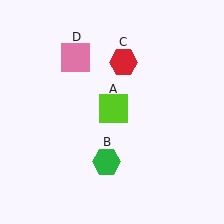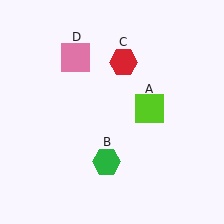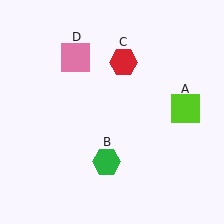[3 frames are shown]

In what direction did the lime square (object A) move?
The lime square (object A) moved right.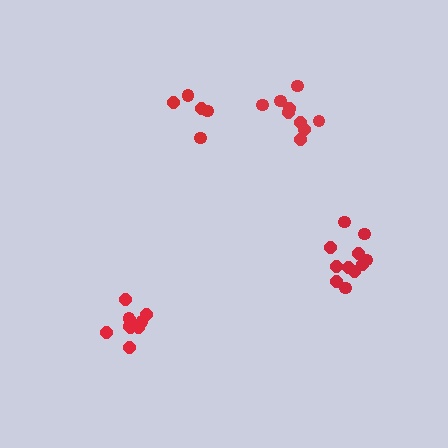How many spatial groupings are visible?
There are 4 spatial groupings.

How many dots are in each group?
Group 1: 9 dots, Group 2: 10 dots, Group 3: 5 dots, Group 4: 11 dots (35 total).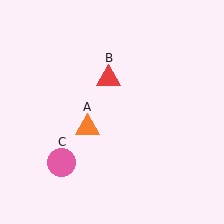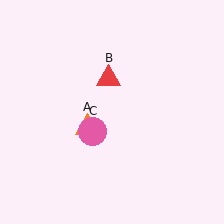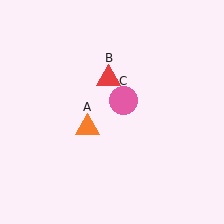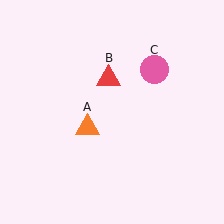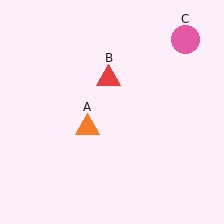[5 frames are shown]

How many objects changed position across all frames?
1 object changed position: pink circle (object C).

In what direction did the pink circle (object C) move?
The pink circle (object C) moved up and to the right.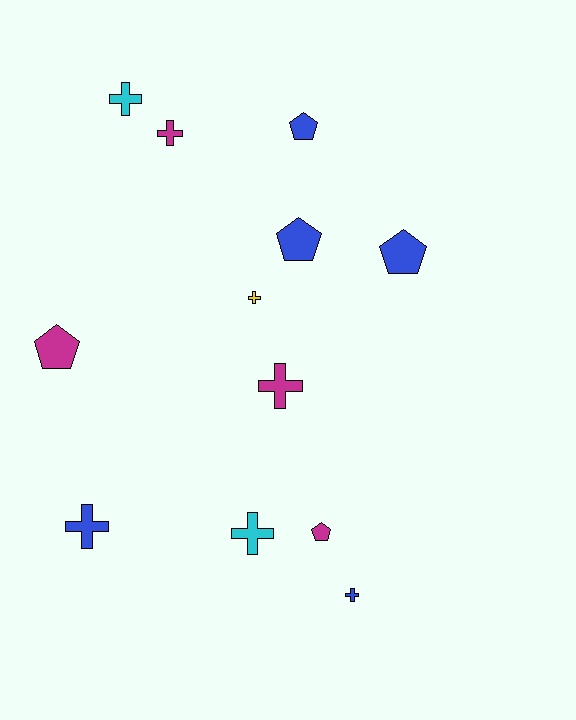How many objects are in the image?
There are 12 objects.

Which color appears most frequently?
Blue, with 5 objects.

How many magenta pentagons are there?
There are 2 magenta pentagons.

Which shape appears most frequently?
Cross, with 7 objects.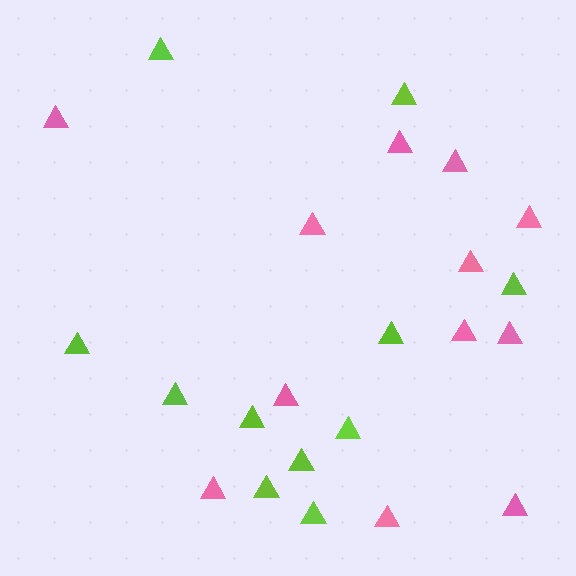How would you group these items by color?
There are 2 groups: one group of pink triangles (12) and one group of lime triangles (11).